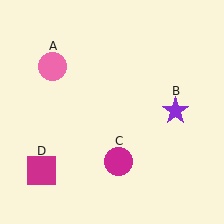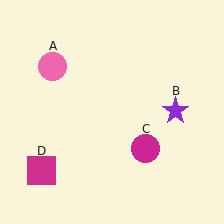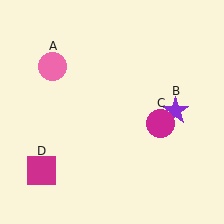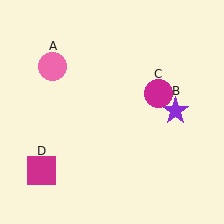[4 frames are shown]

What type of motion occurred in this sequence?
The magenta circle (object C) rotated counterclockwise around the center of the scene.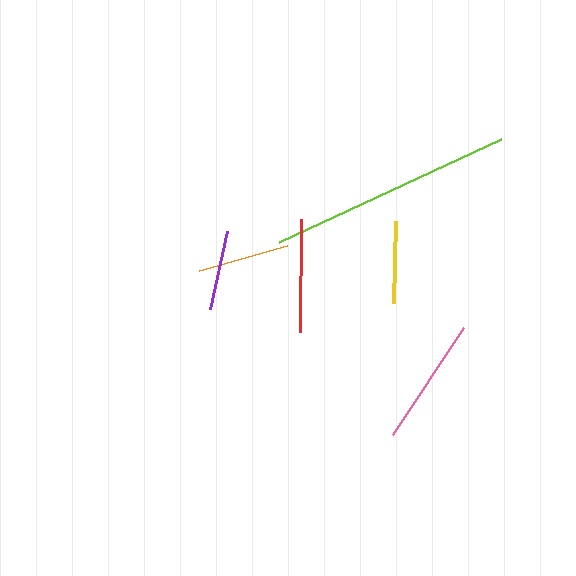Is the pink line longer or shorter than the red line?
The pink line is longer than the red line.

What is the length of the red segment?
The red segment is approximately 113 pixels long.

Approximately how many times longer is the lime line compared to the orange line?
The lime line is approximately 2.7 times the length of the orange line.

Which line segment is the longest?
The lime line is the longest at approximately 244 pixels.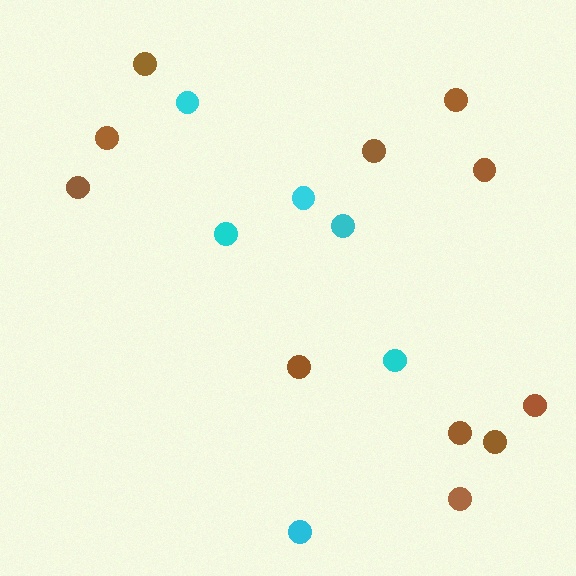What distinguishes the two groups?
There are 2 groups: one group of brown circles (11) and one group of cyan circles (6).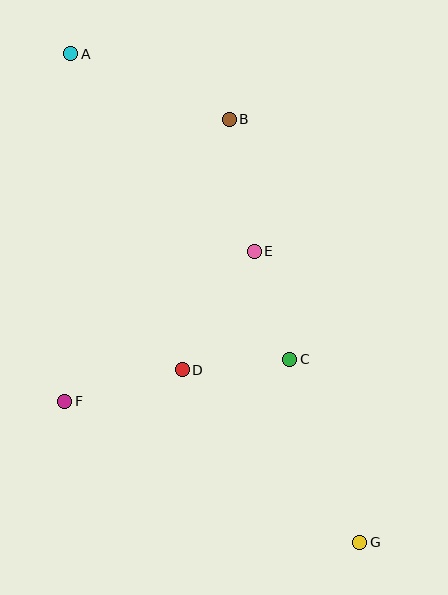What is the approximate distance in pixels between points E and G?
The distance between E and G is approximately 310 pixels.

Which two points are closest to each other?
Points C and D are closest to each other.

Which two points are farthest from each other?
Points A and G are farthest from each other.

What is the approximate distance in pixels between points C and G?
The distance between C and G is approximately 196 pixels.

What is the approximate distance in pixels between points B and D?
The distance between B and D is approximately 255 pixels.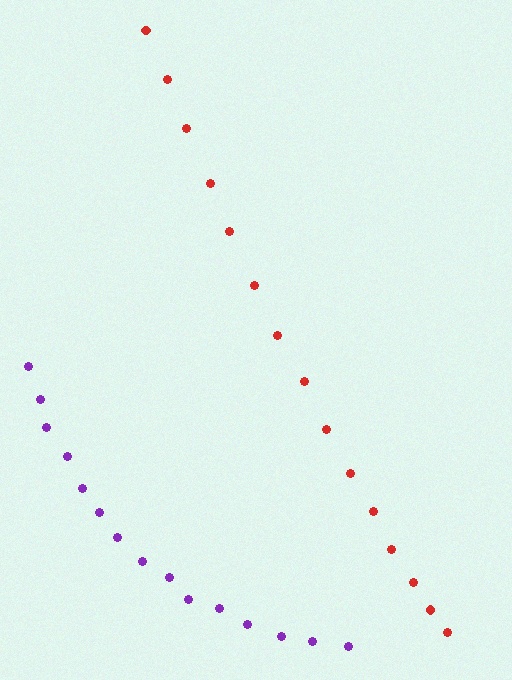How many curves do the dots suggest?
There are 2 distinct paths.